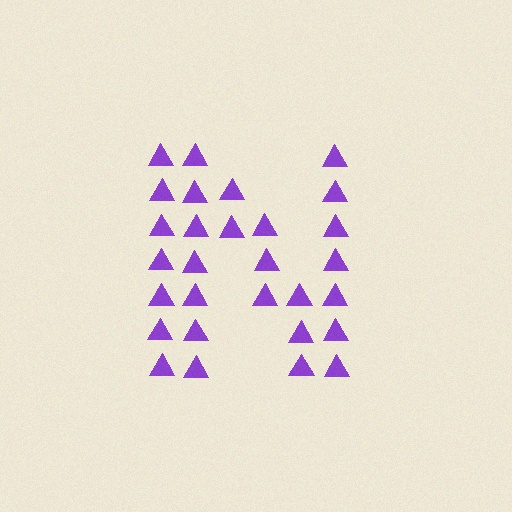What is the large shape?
The large shape is the letter N.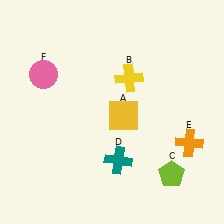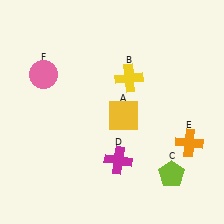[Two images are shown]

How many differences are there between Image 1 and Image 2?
There is 1 difference between the two images.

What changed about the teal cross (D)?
In Image 1, D is teal. In Image 2, it changed to magenta.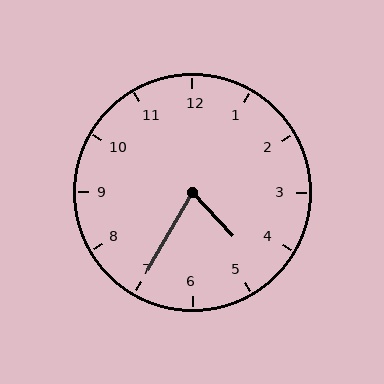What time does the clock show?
4:35.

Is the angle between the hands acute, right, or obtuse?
It is acute.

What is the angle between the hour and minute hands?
Approximately 72 degrees.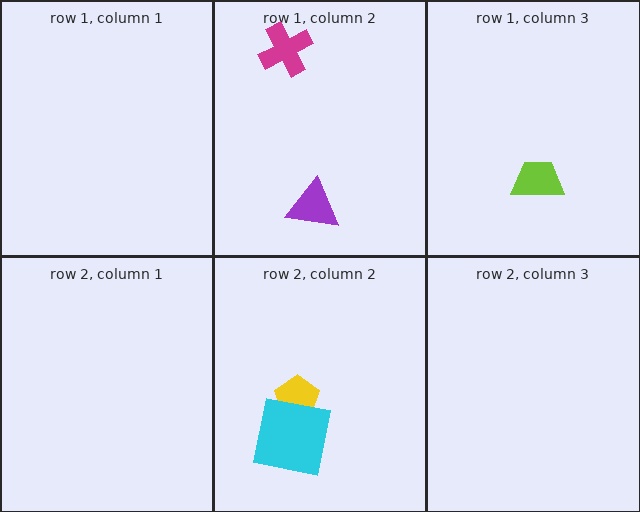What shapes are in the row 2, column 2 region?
The yellow pentagon, the cyan square.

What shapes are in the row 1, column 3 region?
The lime trapezoid.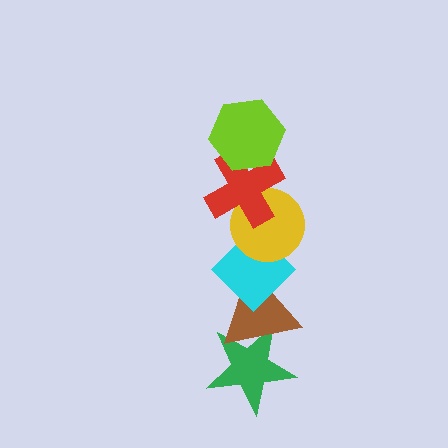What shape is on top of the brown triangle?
The cyan diamond is on top of the brown triangle.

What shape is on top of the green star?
The brown triangle is on top of the green star.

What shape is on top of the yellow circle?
The red cross is on top of the yellow circle.